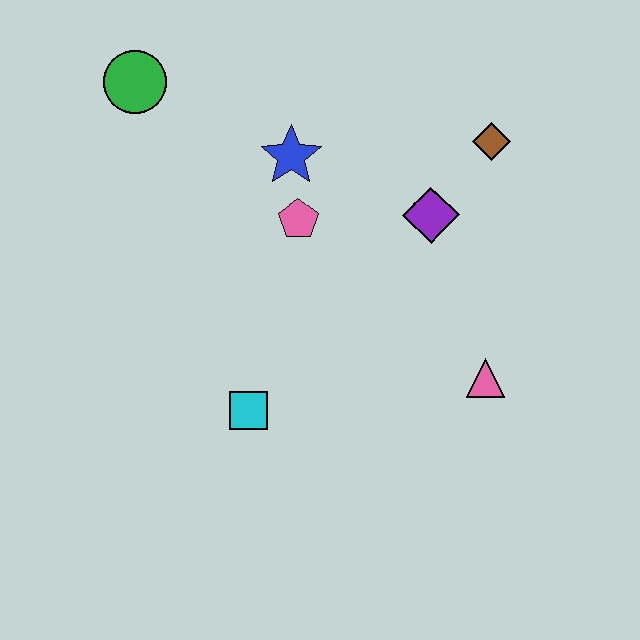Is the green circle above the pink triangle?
Yes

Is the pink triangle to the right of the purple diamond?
Yes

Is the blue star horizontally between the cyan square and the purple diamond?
Yes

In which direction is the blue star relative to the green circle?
The blue star is to the right of the green circle.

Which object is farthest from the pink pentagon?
The pink triangle is farthest from the pink pentagon.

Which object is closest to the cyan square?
The pink pentagon is closest to the cyan square.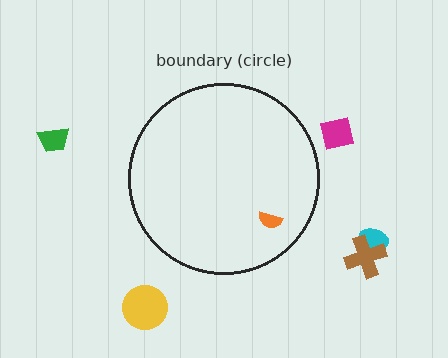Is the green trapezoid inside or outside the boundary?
Outside.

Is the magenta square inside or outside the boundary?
Outside.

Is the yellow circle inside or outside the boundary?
Outside.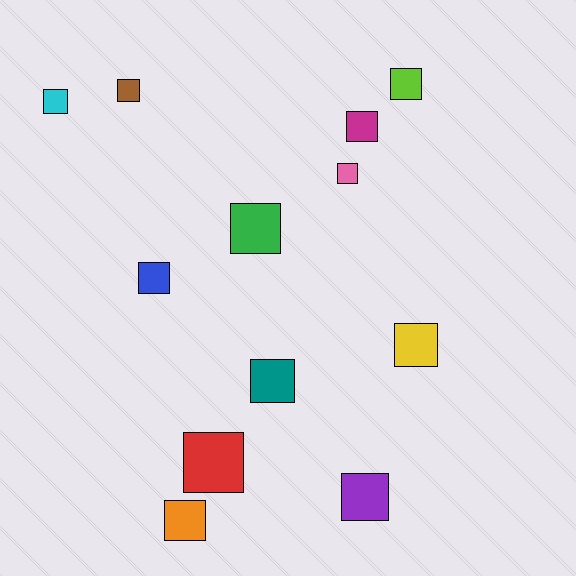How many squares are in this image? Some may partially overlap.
There are 12 squares.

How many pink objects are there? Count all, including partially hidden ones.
There is 1 pink object.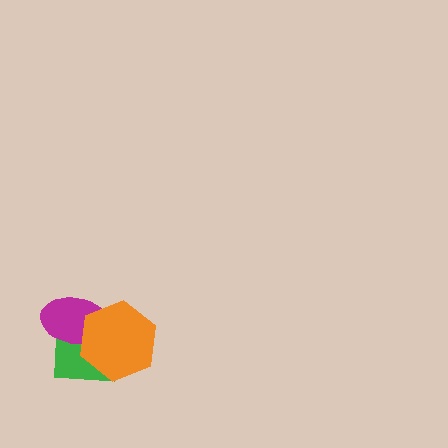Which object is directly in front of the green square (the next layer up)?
The magenta ellipse is directly in front of the green square.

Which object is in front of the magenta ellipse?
The orange hexagon is in front of the magenta ellipse.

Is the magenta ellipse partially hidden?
Yes, it is partially covered by another shape.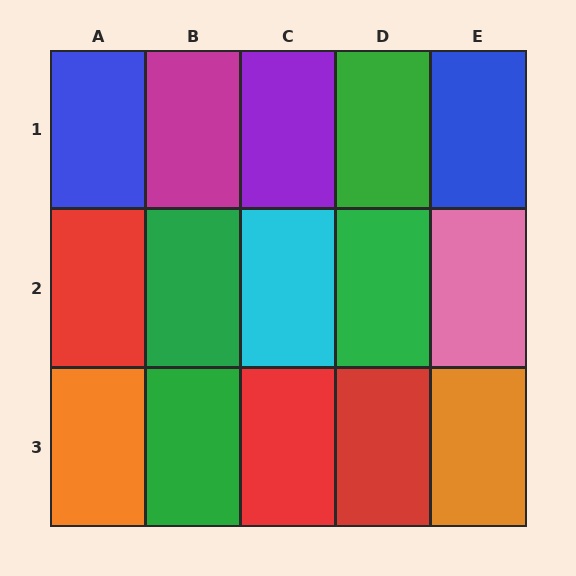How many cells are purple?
1 cell is purple.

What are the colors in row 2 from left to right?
Red, green, cyan, green, pink.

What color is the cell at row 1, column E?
Blue.